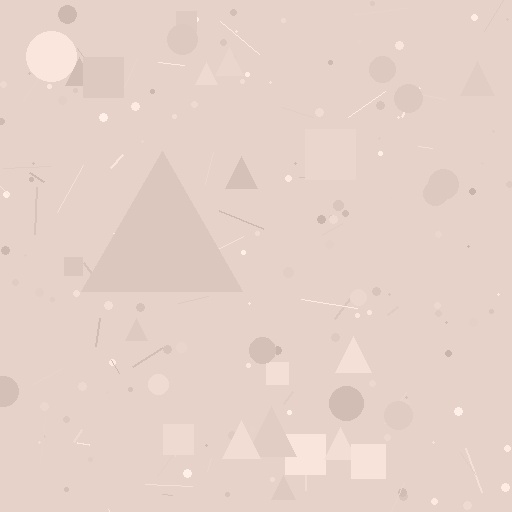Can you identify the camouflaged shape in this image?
The camouflaged shape is a triangle.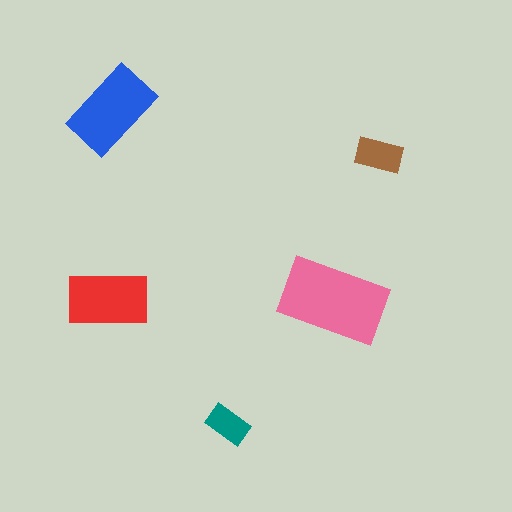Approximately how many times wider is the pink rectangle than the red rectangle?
About 1.5 times wider.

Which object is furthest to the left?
The red rectangle is leftmost.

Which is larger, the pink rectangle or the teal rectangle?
The pink one.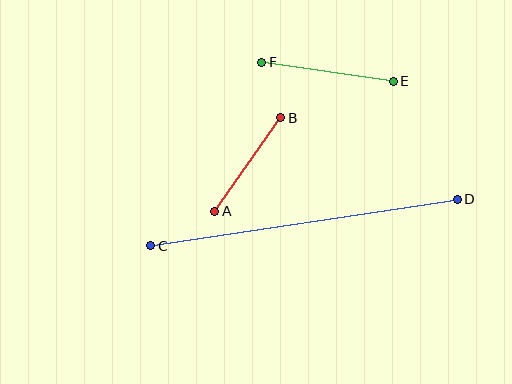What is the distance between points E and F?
The distance is approximately 133 pixels.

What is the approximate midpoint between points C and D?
The midpoint is at approximately (304, 223) pixels.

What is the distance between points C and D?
The distance is approximately 310 pixels.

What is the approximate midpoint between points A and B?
The midpoint is at approximately (248, 164) pixels.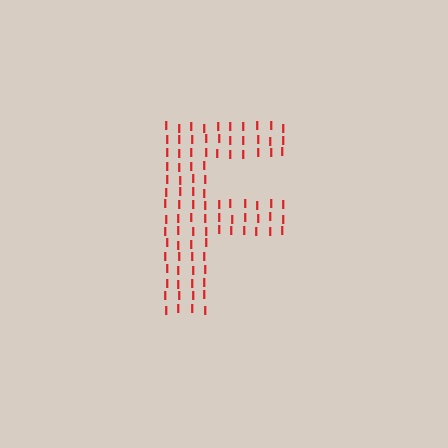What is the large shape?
The large shape is the letter F.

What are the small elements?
The small elements are letter I's.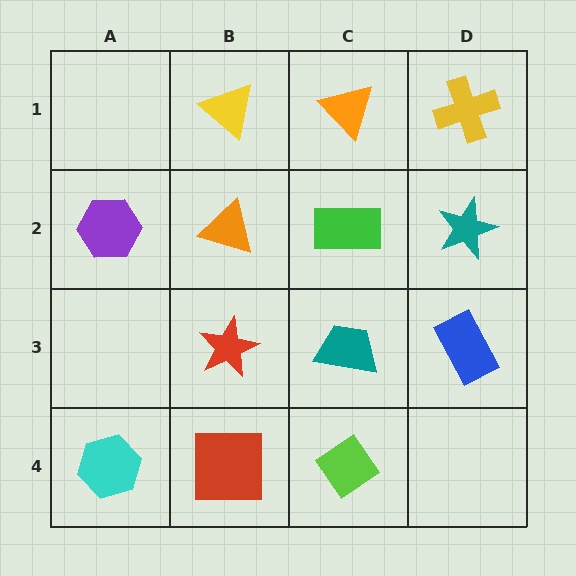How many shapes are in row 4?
3 shapes.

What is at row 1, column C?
An orange triangle.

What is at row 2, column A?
A purple hexagon.